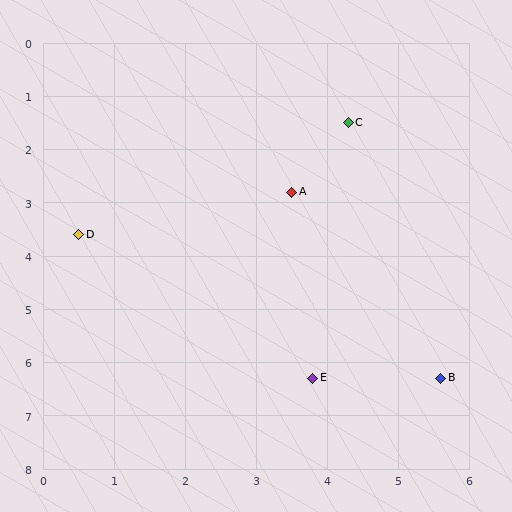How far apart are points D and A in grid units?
Points D and A are about 3.1 grid units apart.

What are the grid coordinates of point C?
Point C is at approximately (4.3, 1.5).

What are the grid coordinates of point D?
Point D is at approximately (0.5, 3.6).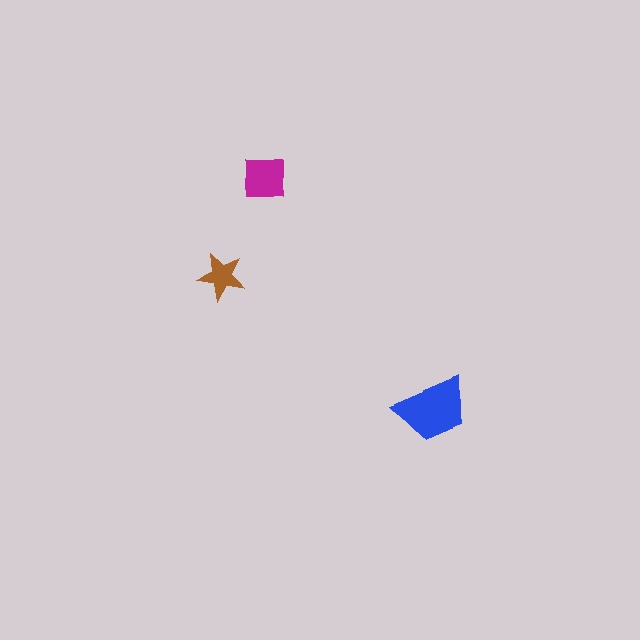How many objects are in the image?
There are 3 objects in the image.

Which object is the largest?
The blue trapezoid.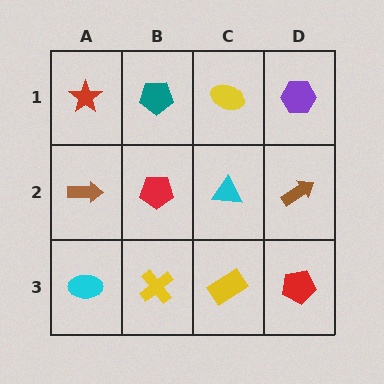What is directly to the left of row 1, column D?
A yellow ellipse.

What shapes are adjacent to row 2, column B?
A teal pentagon (row 1, column B), a yellow cross (row 3, column B), a brown arrow (row 2, column A), a cyan triangle (row 2, column C).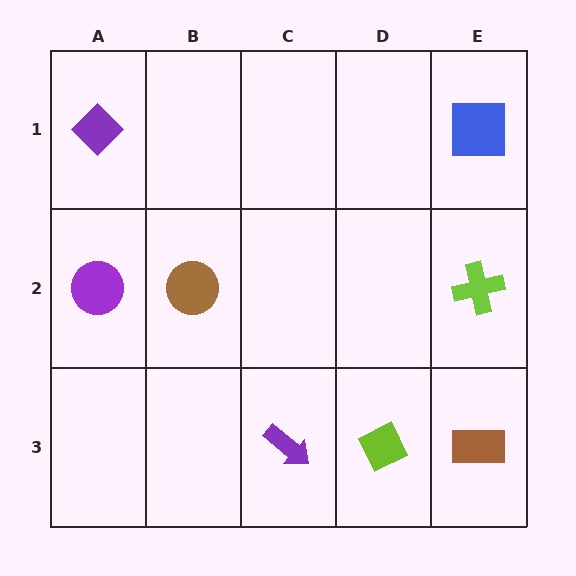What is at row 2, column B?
A brown circle.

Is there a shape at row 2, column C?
No, that cell is empty.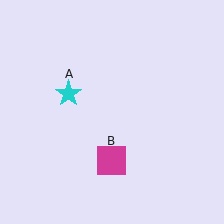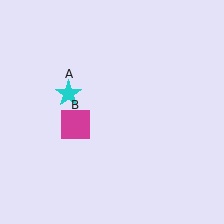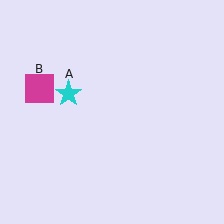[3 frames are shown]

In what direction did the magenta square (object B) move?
The magenta square (object B) moved up and to the left.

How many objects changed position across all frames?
1 object changed position: magenta square (object B).